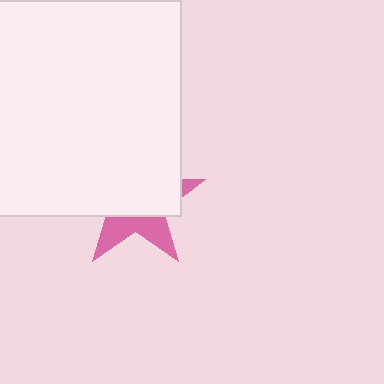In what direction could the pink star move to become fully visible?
The pink star could move down. That would shift it out from behind the white square entirely.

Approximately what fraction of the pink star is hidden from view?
Roughly 66% of the pink star is hidden behind the white square.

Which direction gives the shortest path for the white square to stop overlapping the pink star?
Moving up gives the shortest separation.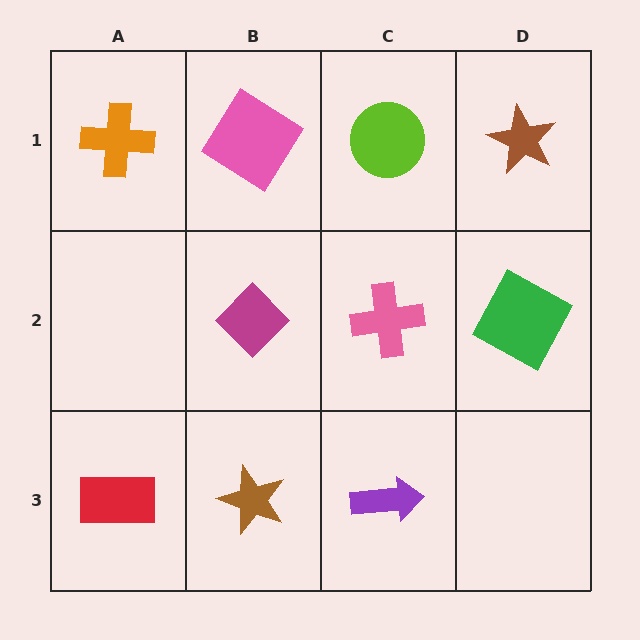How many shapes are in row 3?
3 shapes.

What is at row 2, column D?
A green square.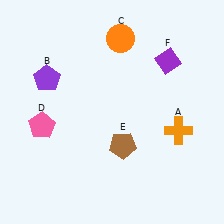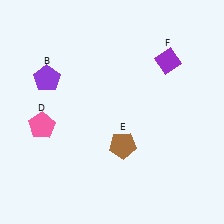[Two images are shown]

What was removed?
The orange circle (C), the orange cross (A) were removed in Image 2.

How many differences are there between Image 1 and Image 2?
There are 2 differences between the two images.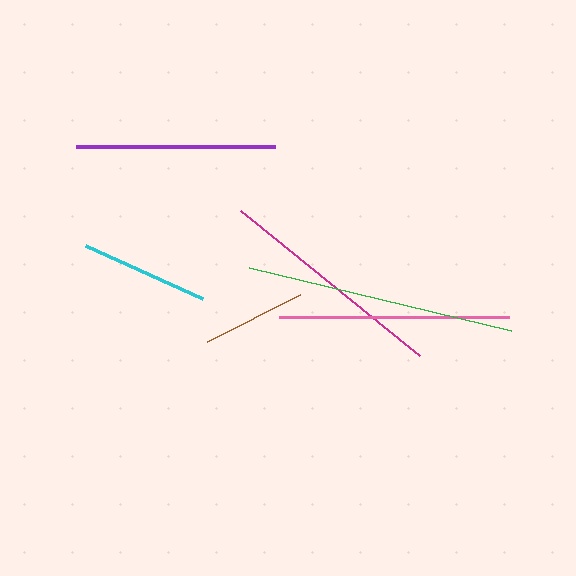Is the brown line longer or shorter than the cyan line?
The cyan line is longer than the brown line.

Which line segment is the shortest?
The brown line is the shortest at approximately 104 pixels.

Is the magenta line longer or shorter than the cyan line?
The magenta line is longer than the cyan line.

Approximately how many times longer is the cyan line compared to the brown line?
The cyan line is approximately 1.2 times the length of the brown line.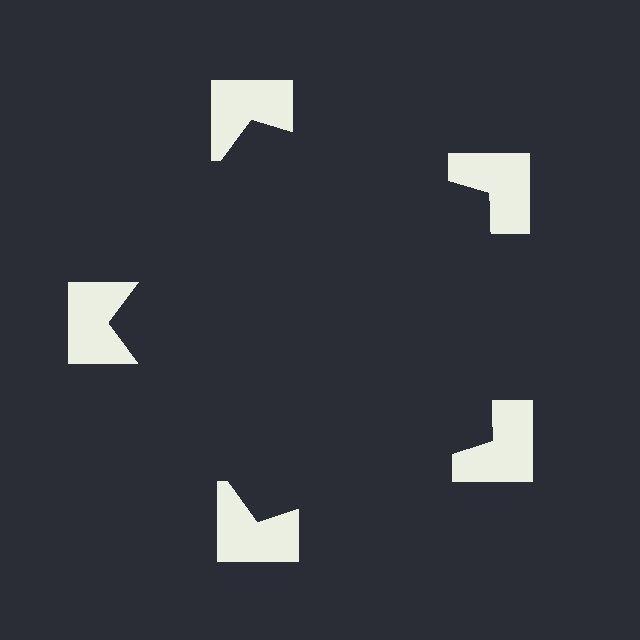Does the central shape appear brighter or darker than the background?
It typically appears slightly darker than the background, even though no actual brightness change is drawn.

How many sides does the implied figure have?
5 sides.